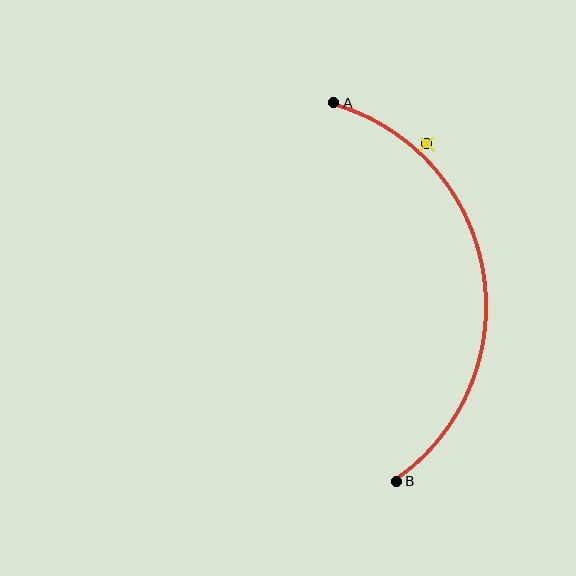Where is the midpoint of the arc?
The arc midpoint is the point on the curve farthest from the straight line joining A and B. It sits to the right of that line.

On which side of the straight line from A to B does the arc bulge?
The arc bulges to the right of the straight line connecting A and B.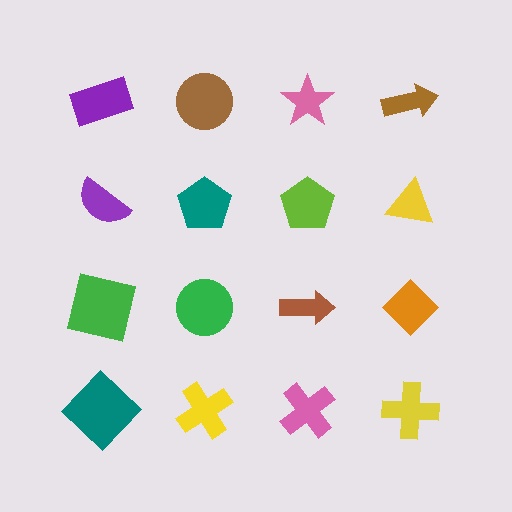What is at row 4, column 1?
A teal diamond.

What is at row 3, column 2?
A green circle.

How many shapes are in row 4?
4 shapes.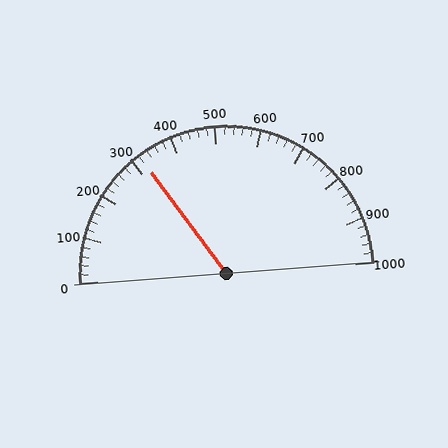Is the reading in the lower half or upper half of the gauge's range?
The reading is in the lower half of the range (0 to 1000).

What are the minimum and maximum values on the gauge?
The gauge ranges from 0 to 1000.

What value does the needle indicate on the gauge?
The needle indicates approximately 320.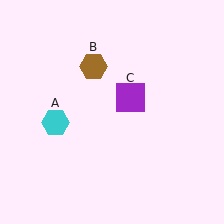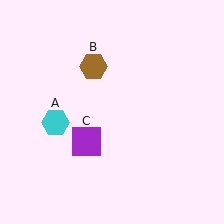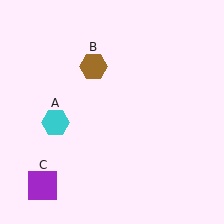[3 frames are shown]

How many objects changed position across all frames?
1 object changed position: purple square (object C).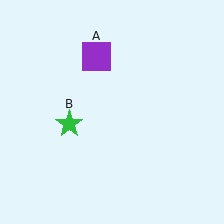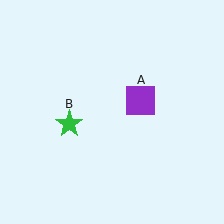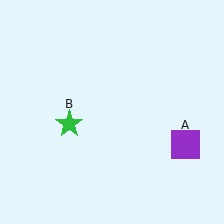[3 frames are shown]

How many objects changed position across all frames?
1 object changed position: purple square (object A).